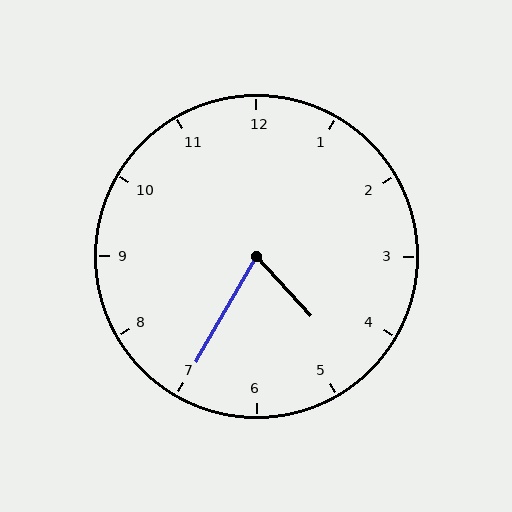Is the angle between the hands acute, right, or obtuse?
It is acute.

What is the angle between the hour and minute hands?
Approximately 72 degrees.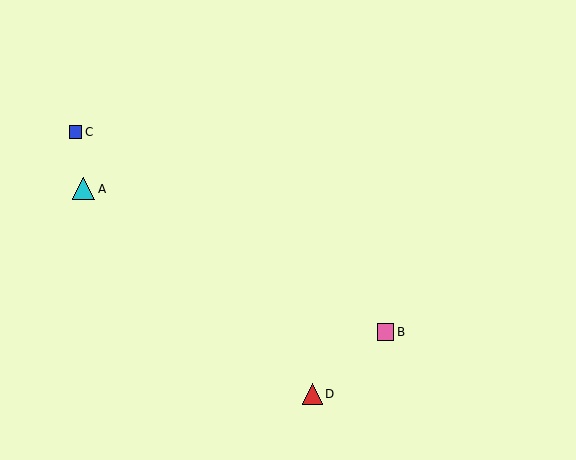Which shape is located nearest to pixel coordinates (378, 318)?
The pink square (labeled B) at (386, 332) is nearest to that location.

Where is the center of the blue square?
The center of the blue square is at (76, 132).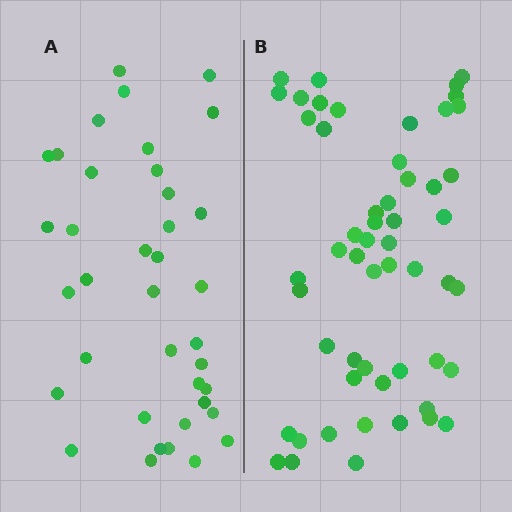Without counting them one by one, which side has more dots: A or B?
Region B (the right region) has more dots.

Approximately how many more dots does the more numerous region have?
Region B has approximately 15 more dots than region A.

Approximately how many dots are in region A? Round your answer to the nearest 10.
About 40 dots. (The exact count is 38, which rounds to 40.)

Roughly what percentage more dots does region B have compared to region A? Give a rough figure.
About 40% more.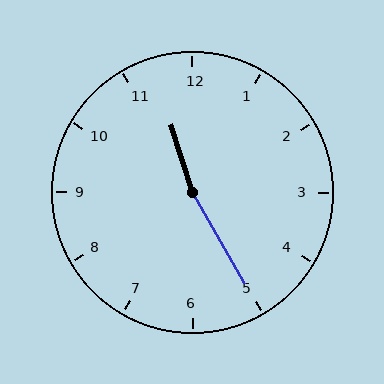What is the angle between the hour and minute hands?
Approximately 168 degrees.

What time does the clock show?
11:25.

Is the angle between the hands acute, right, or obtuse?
It is obtuse.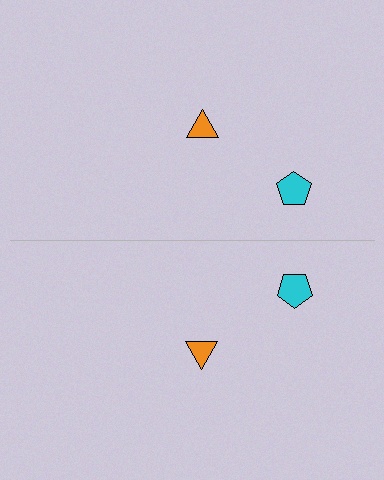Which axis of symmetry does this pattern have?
The pattern has a horizontal axis of symmetry running through the center of the image.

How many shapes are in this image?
There are 4 shapes in this image.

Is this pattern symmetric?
Yes, this pattern has bilateral (reflection) symmetry.